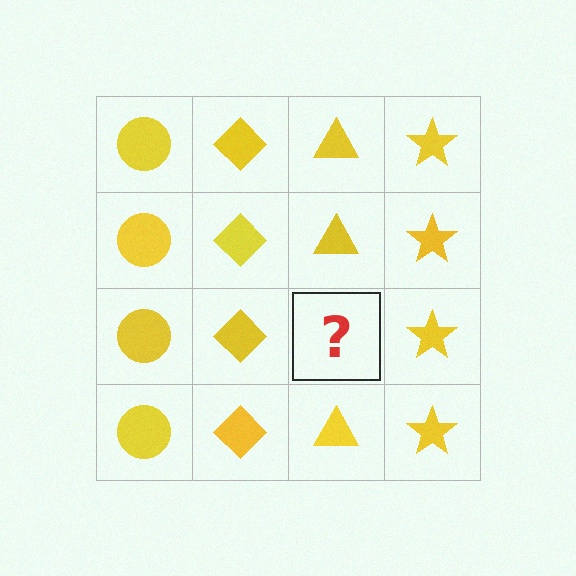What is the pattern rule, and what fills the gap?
The rule is that each column has a consistent shape. The gap should be filled with a yellow triangle.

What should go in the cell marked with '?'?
The missing cell should contain a yellow triangle.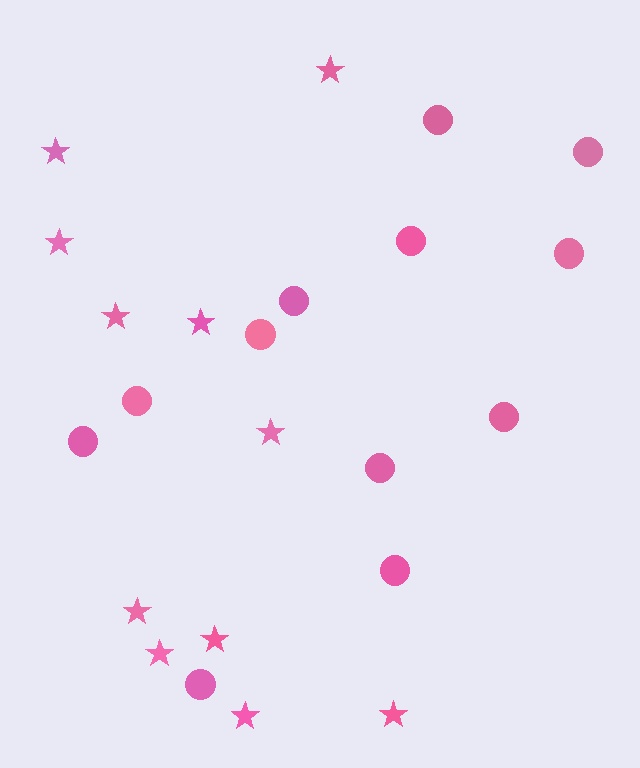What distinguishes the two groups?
There are 2 groups: one group of circles (12) and one group of stars (11).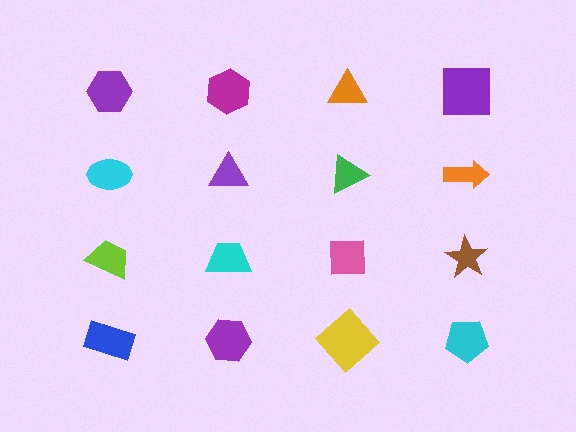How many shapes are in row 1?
4 shapes.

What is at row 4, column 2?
A purple hexagon.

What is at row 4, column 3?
A yellow diamond.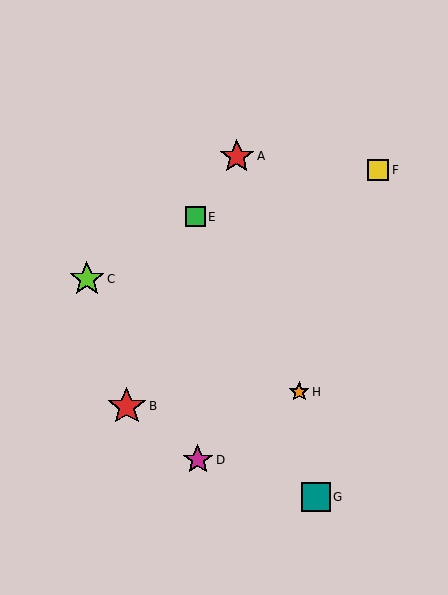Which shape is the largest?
The red star (labeled B) is the largest.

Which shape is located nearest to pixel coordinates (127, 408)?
The red star (labeled B) at (127, 406) is nearest to that location.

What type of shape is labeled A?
Shape A is a red star.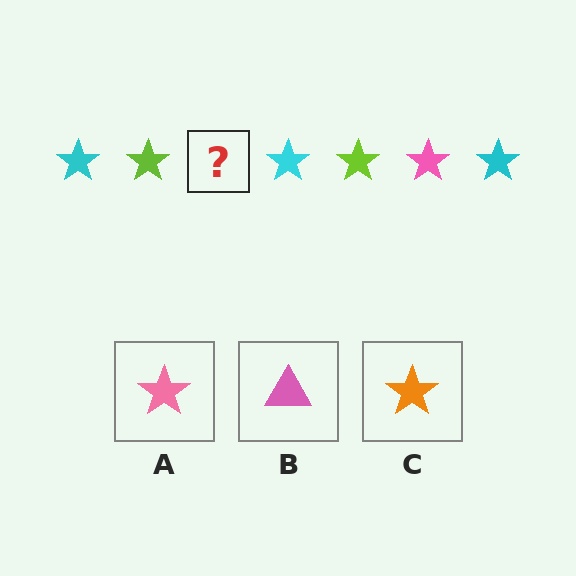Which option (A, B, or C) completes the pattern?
A.